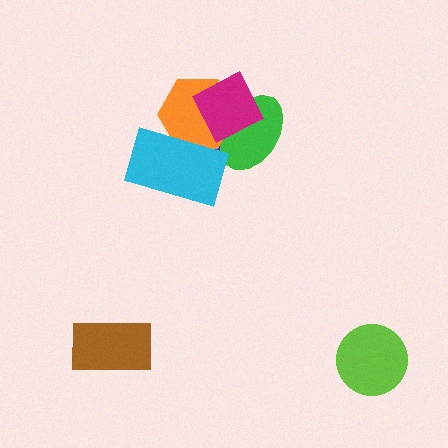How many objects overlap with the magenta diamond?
3 objects overlap with the magenta diamond.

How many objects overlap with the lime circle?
0 objects overlap with the lime circle.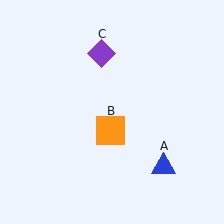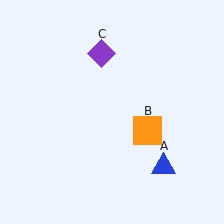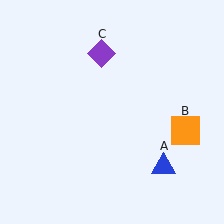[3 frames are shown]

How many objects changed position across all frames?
1 object changed position: orange square (object B).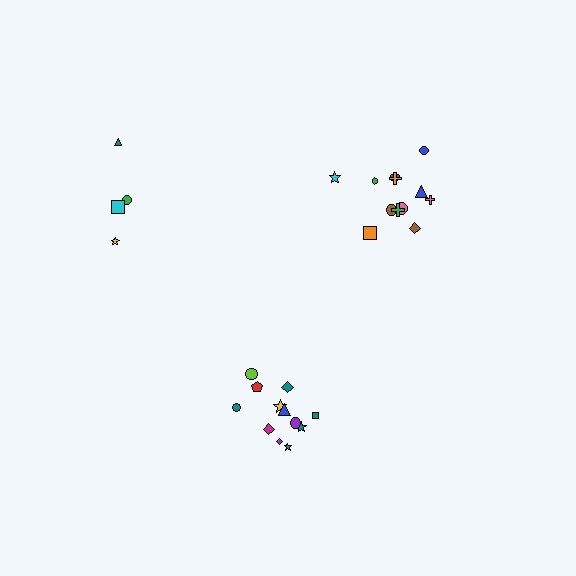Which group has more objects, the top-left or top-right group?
The top-right group.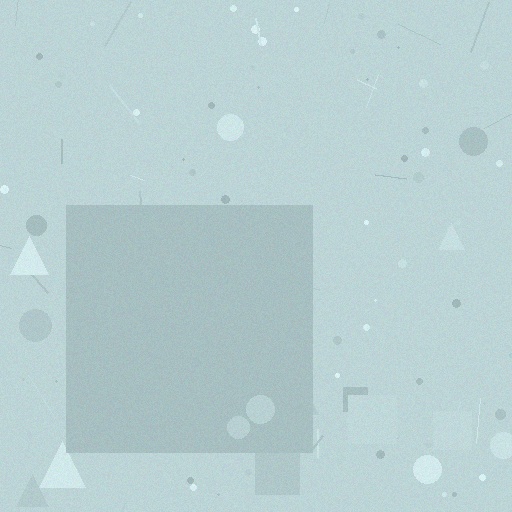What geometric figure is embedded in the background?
A square is embedded in the background.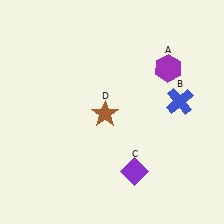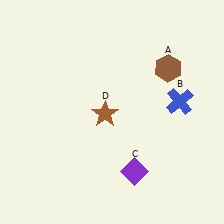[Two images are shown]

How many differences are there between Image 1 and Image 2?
There is 1 difference between the two images.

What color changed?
The hexagon (A) changed from purple in Image 1 to brown in Image 2.